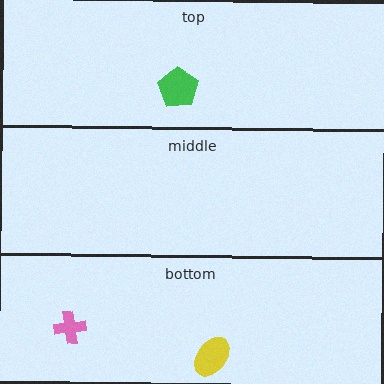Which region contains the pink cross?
The bottom region.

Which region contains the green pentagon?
The top region.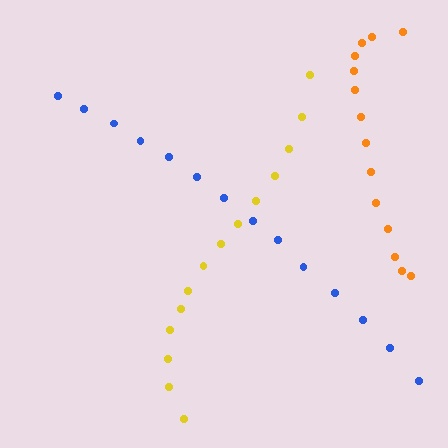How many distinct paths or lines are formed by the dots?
There are 3 distinct paths.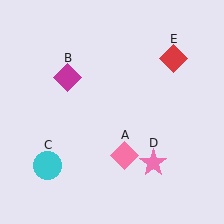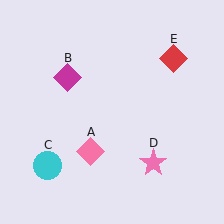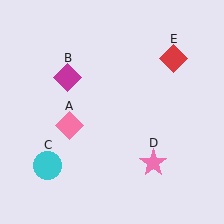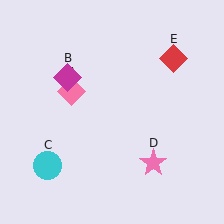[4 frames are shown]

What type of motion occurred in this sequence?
The pink diamond (object A) rotated clockwise around the center of the scene.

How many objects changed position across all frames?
1 object changed position: pink diamond (object A).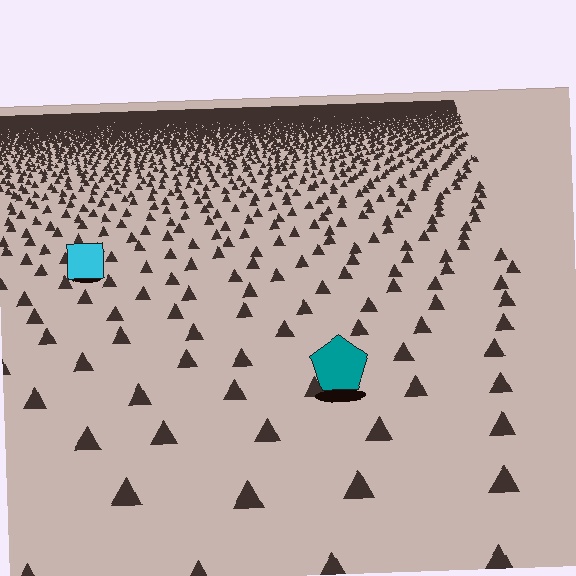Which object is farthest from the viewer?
The cyan square is farthest from the viewer. It appears smaller and the ground texture around it is denser.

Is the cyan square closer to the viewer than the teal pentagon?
No. The teal pentagon is closer — you can tell from the texture gradient: the ground texture is coarser near it.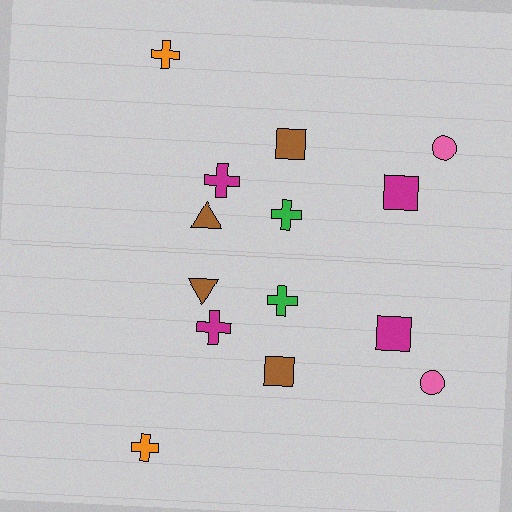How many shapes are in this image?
There are 14 shapes in this image.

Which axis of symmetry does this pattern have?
The pattern has a horizontal axis of symmetry running through the center of the image.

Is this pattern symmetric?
Yes, this pattern has bilateral (reflection) symmetry.